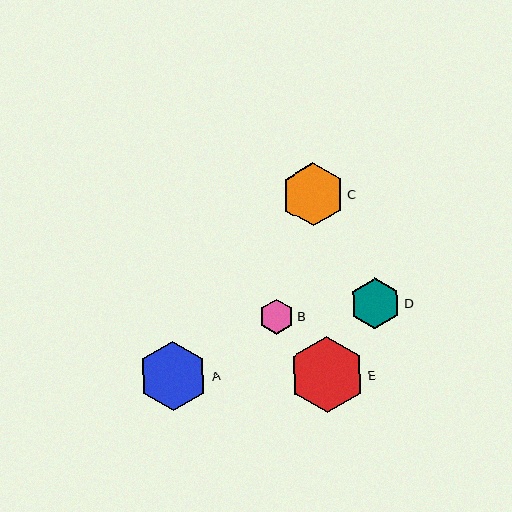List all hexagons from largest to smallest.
From largest to smallest: E, A, C, D, B.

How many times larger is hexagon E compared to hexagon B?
Hexagon E is approximately 2.1 times the size of hexagon B.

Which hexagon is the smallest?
Hexagon B is the smallest with a size of approximately 35 pixels.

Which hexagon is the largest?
Hexagon E is the largest with a size of approximately 76 pixels.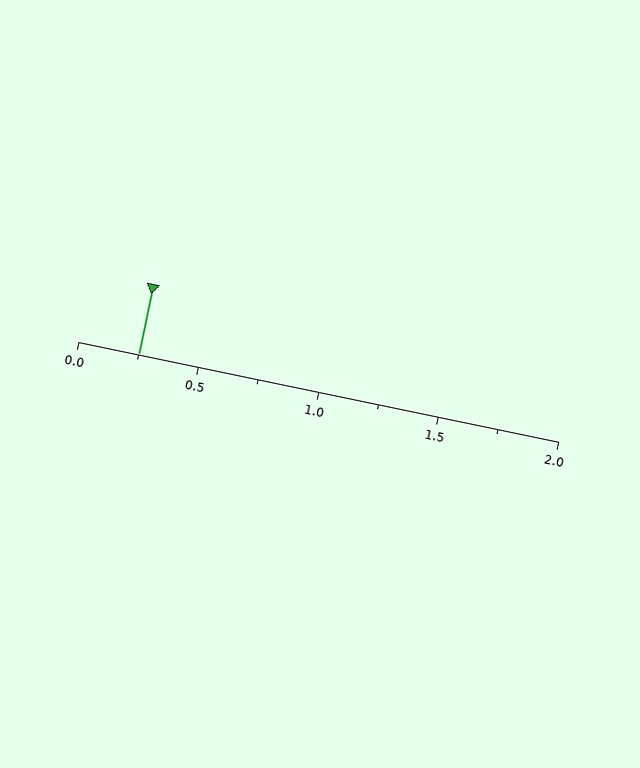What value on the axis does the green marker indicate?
The marker indicates approximately 0.25.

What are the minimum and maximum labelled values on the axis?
The axis runs from 0.0 to 2.0.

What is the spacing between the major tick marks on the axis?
The major ticks are spaced 0.5 apart.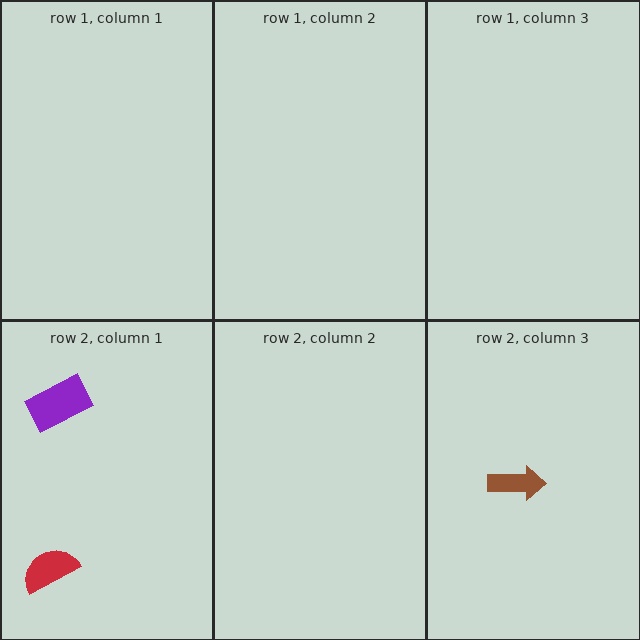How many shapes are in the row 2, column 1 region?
2.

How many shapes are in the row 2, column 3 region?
1.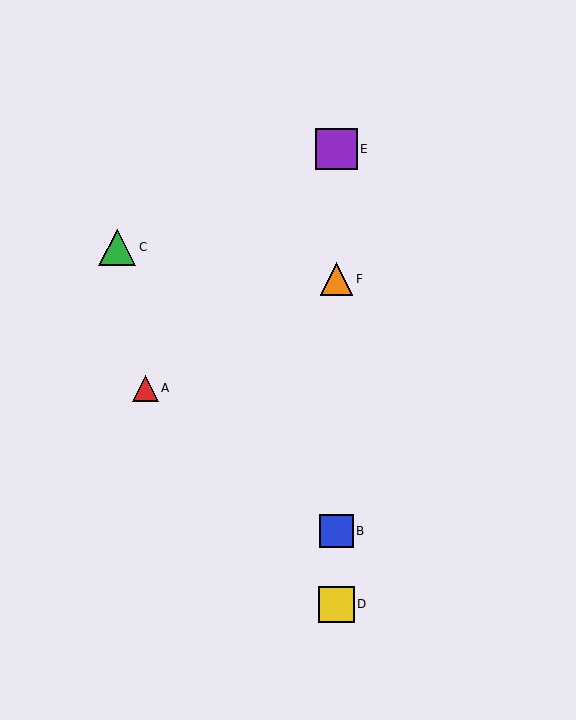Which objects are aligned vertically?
Objects B, D, E, F are aligned vertically.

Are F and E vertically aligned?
Yes, both are at x≈336.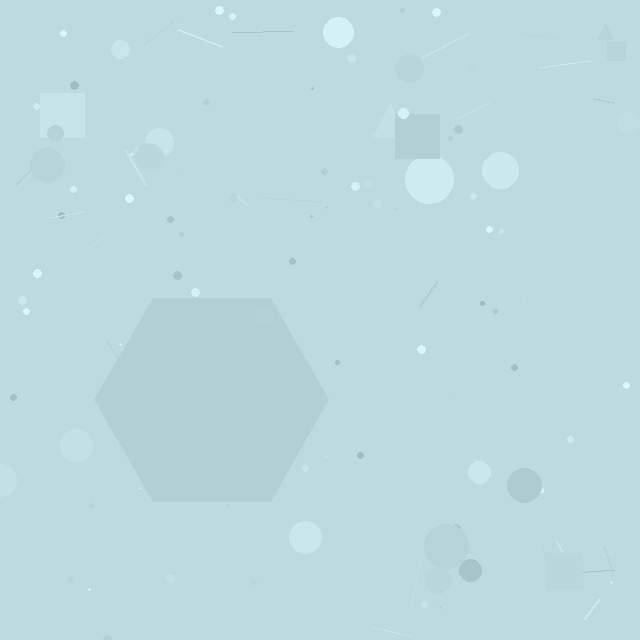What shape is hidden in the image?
A hexagon is hidden in the image.